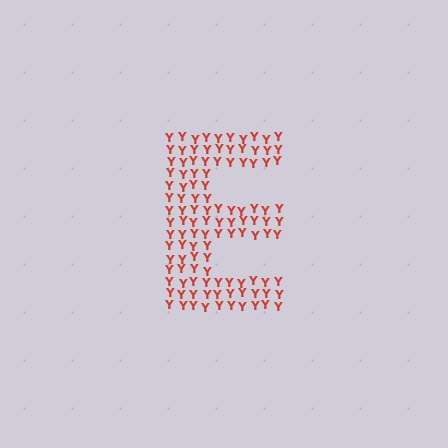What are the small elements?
The small elements are letter Y's.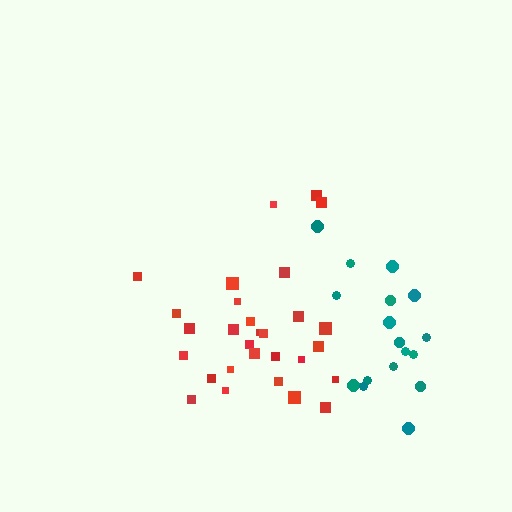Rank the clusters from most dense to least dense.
teal, red.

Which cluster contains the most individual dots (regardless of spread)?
Red (29).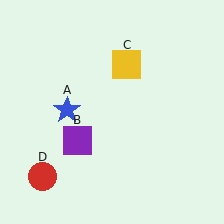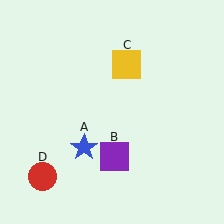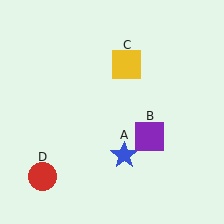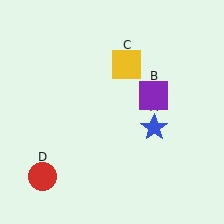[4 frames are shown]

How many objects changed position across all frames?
2 objects changed position: blue star (object A), purple square (object B).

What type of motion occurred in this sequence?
The blue star (object A), purple square (object B) rotated counterclockwise around the center of the scene.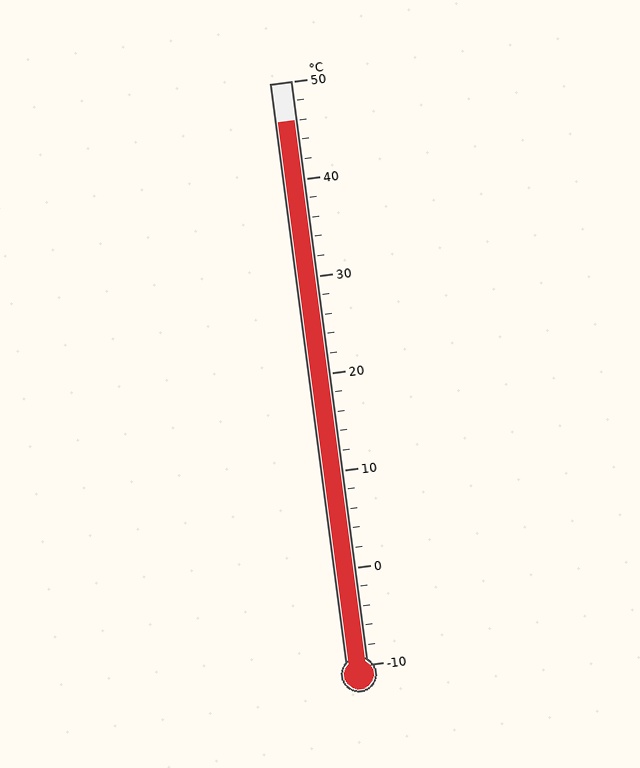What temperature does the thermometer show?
The thermometer shows approximately 46°C.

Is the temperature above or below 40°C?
The temperature is above 40°C.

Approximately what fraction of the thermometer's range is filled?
The thermometer is filled to approximately 95% of its range.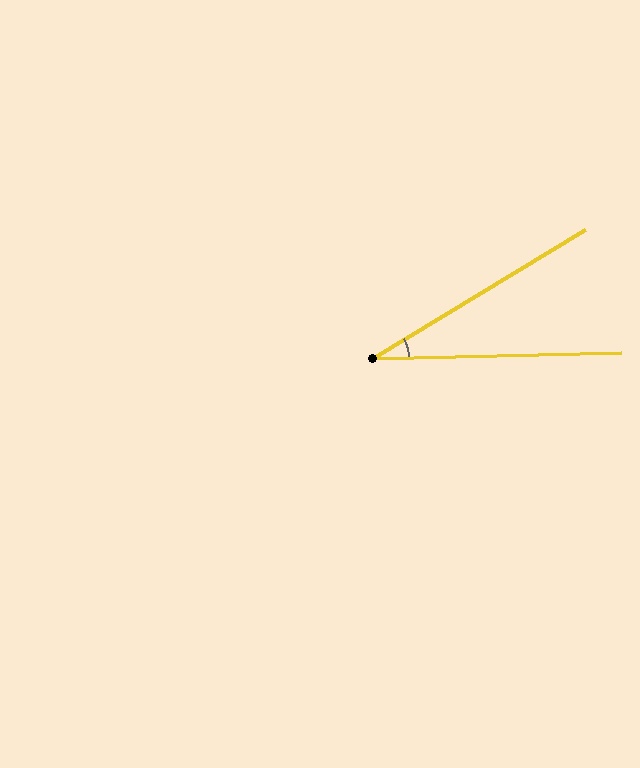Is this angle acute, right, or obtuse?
It is acute.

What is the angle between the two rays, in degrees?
Approximately 30 degrees.